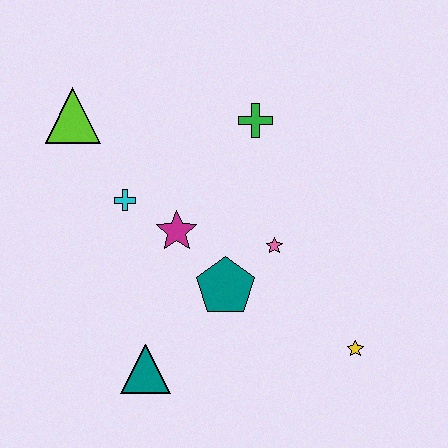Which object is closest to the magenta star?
The cyan cross is closest to the magenta star.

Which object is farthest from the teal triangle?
The green cross is farthest from the teal triangle.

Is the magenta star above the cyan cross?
No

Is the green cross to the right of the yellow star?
No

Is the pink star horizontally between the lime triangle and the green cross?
No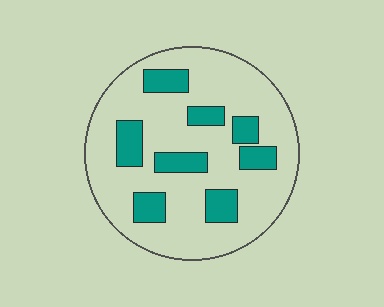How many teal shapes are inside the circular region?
8.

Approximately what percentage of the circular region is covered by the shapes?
Approximately 20%.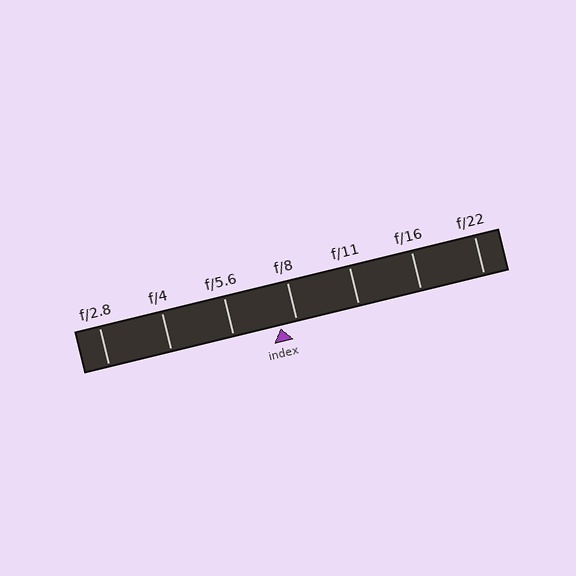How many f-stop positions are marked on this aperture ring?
There are 7 f-stop positions marked.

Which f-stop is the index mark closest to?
The index mark is closest to f/8.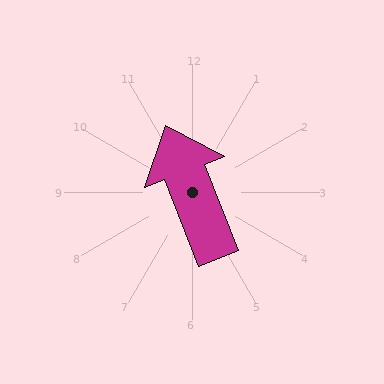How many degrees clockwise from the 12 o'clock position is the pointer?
Approximately 339 degrees.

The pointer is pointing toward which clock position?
Roughly 11 o'clock.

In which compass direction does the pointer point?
North.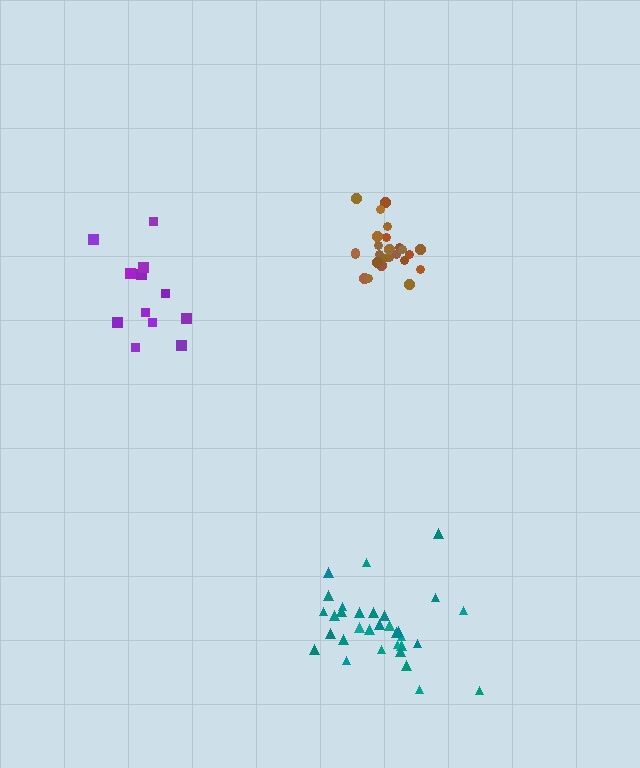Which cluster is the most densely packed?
Brown.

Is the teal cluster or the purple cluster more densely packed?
Teal.